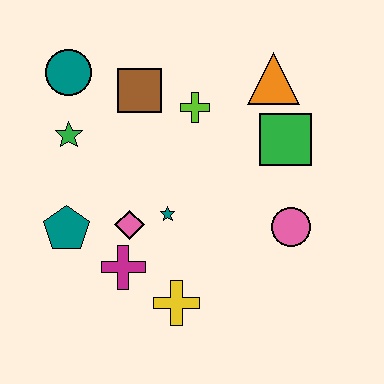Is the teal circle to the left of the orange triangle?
Yes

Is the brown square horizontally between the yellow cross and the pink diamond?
Yes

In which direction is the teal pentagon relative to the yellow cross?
The teal pentagon is to the left of the yellow cross.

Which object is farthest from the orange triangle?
The teal pentagon is farthest from the orange triangle.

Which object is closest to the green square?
The orange triangle is closest to the green square.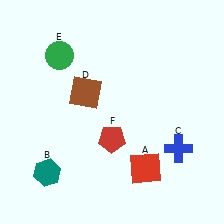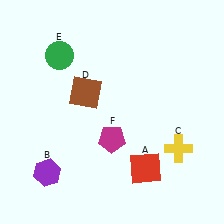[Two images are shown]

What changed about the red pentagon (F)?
In Image 1, F is red. In Image 2, it changed to magenta.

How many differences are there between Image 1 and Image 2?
There are 3 differences between the two images.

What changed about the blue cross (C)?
In Image 1, C is blue. In Image 2, it changed to yellow.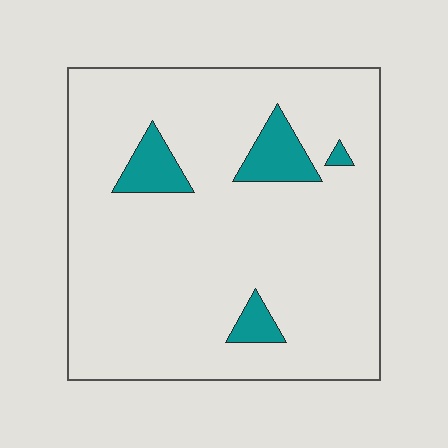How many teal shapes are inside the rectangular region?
4.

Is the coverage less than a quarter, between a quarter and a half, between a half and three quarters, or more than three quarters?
Less than a quarter.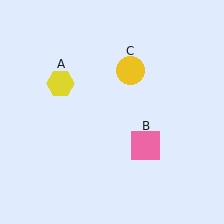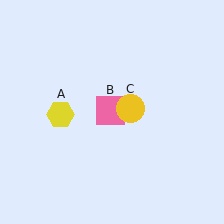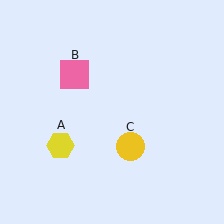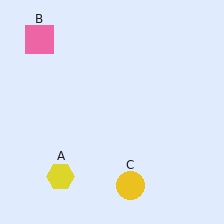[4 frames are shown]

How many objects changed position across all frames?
3 objects changed position: yellow hexagon (object A), pink square (object B), yellow circle (object C).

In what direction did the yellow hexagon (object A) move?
The yellow hexagon (object A) moved down.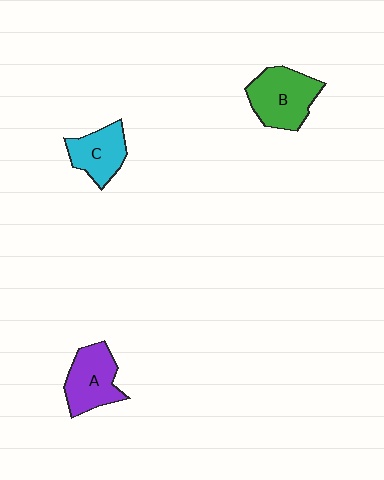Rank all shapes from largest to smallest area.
From largest to smallest: B (green), A (purple), C (cyan).